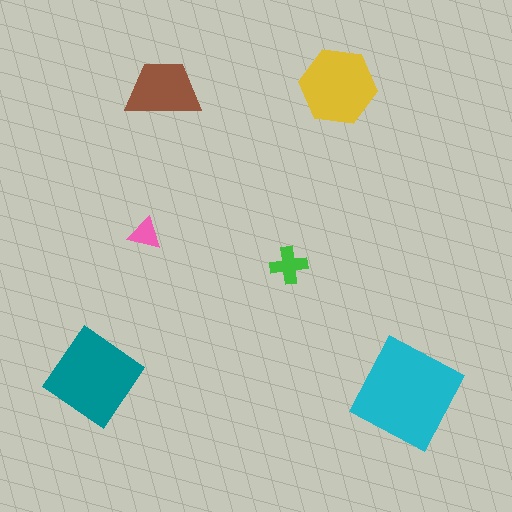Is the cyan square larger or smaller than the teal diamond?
Larger.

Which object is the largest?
The cyan square.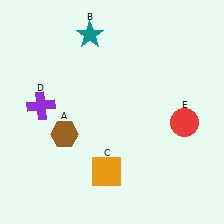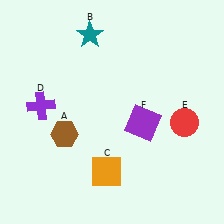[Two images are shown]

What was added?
A purple square (F) was added in Image 2.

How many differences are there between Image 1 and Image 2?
There is 1 difference between the two images.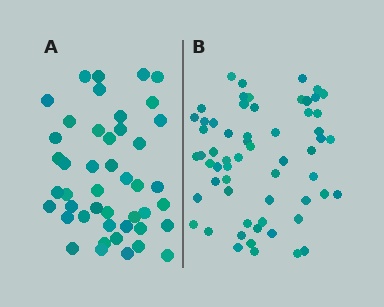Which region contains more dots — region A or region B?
Region B (the right region) has more dots.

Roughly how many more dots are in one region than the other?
Region B has approximately 15 more dots than region A.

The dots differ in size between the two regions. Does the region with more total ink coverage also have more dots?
No. Region A has more total ink coverage because its dots are larger, but region B actually contains more individual dots. Total area can be misleading — the number of items is what matters here.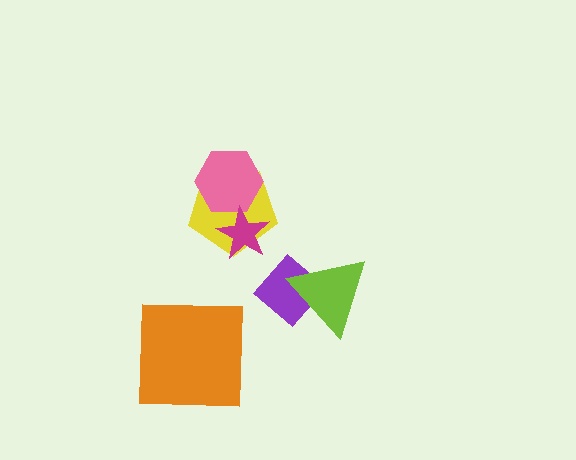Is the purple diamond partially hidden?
Yes, it is partially covered by another shape.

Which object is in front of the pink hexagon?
The magenta star is in front of the pink hexagon.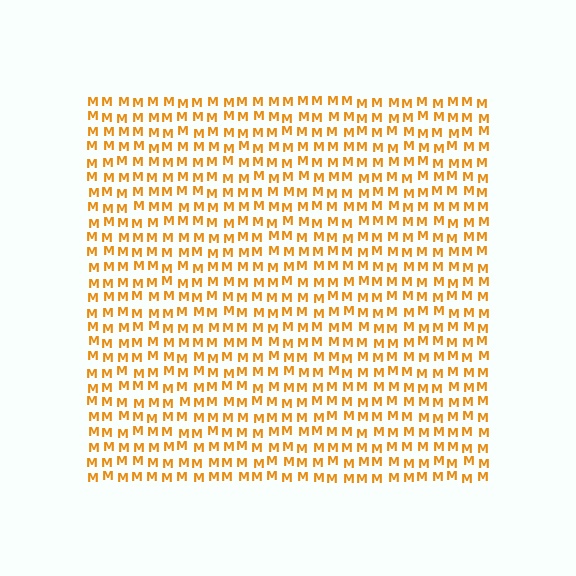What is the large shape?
The large shape is a square.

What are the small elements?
The small elements are letter M's.